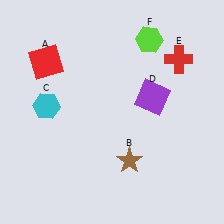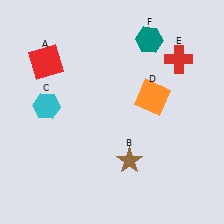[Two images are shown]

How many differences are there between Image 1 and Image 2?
There are 2 differences between the two images.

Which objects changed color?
D changed from purple to orange. F changed from lime to teal.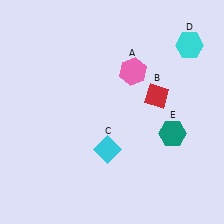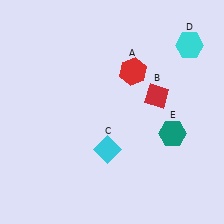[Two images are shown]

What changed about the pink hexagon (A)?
In Image 1, A is pink. In Image 2, it changed to red.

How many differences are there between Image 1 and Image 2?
There is 1 difference between the two images.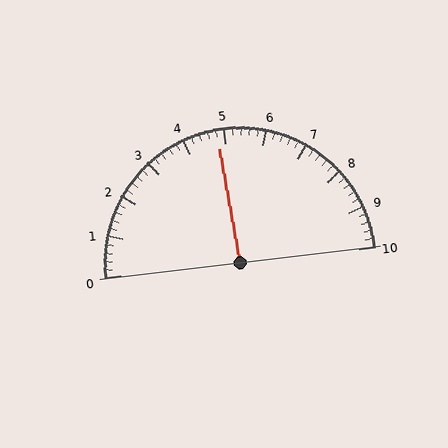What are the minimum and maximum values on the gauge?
The gauge ranges from 0 to 10.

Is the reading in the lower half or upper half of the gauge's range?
The reading is in the lower half of the range (0 to 10).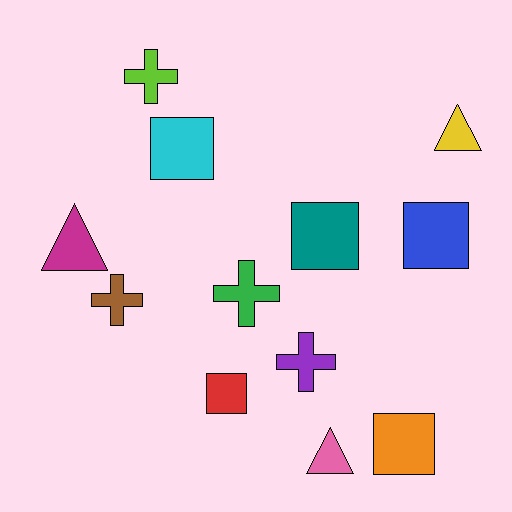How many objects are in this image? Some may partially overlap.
There are 12 objects.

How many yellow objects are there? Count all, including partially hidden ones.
There is 1 yellow object.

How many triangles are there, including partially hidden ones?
There are 3 triangles.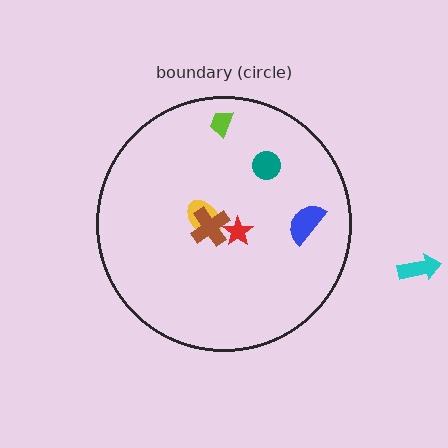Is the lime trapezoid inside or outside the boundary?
Inside.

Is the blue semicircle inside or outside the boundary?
Inside.